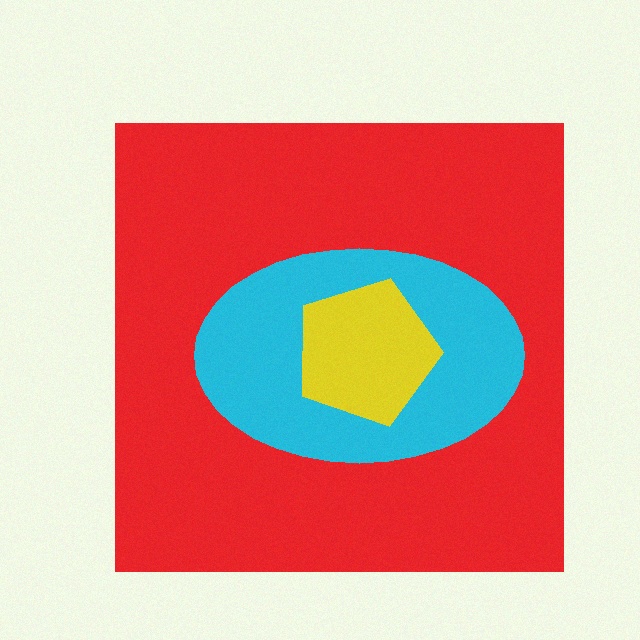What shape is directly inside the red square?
The cyan ellipse.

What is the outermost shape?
The red square.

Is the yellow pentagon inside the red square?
Yes.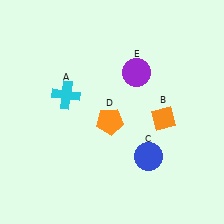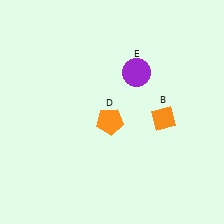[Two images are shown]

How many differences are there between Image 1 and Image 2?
There are 2 differences between the two images.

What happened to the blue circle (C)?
The blue circle (C) was removed in Image 2. It was in the bottom-right area of Image 1.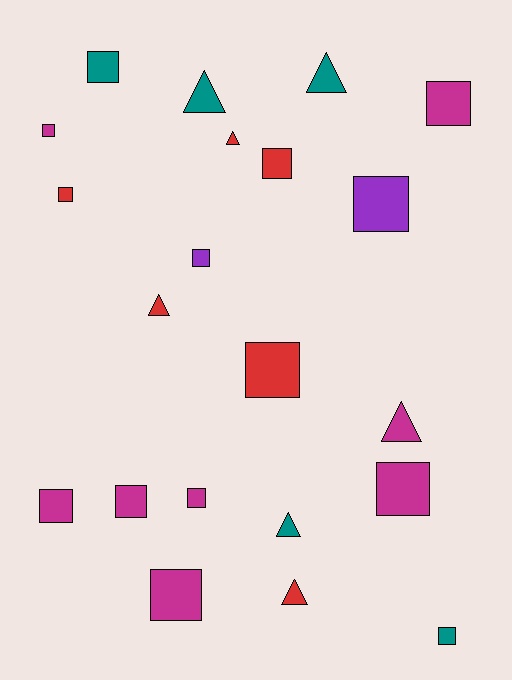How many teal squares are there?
There are 2 teal squares.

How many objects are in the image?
There are 21 objects.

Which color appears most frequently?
Magenta, with 8 objects.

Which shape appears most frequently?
Square, with 14 objects.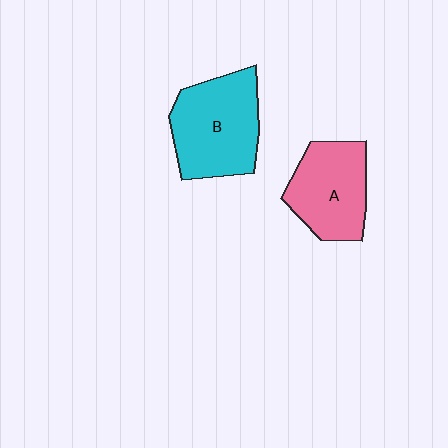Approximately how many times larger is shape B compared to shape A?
Approximately 1.2 times.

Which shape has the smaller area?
Shape A (pink).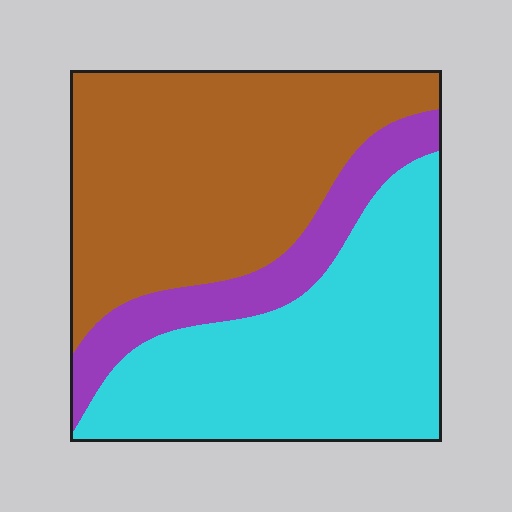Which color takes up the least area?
Purple, at roughly 15%.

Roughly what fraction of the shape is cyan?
Cyan takes up about two fifths (2/5) of the shape.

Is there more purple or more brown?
Brown.